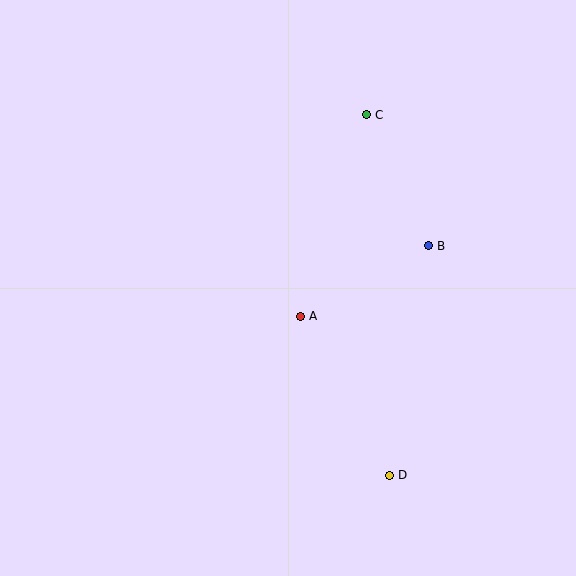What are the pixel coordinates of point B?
Point B is at (429, 246).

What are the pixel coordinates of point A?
Point A is at (301, 316).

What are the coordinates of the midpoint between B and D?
The midpoint between B and D is at (409, 361).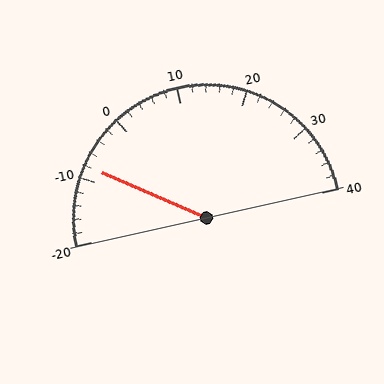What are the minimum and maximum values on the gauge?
The gauge ranges from -20 to 40.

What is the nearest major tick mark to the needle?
The nearest major tick mark is -10.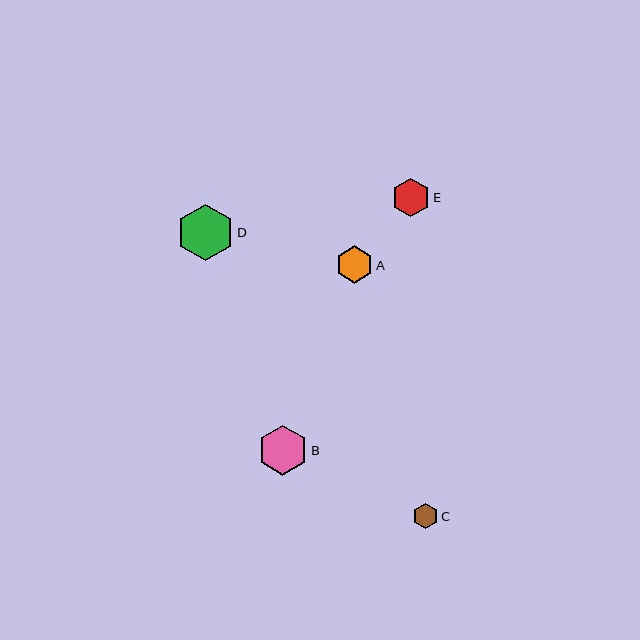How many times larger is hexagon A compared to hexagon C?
Hexagon A is approximately 1.5 times the size of hexagon C.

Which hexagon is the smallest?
Hexagon C is the smallest with a size of approximately 25 pixels.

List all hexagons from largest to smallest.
From largest to smallest: D, B, E, A, C.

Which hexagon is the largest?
Hexagon D is the largest with a size of approximately 57 pixels.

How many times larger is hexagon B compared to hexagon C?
Hexagon B is approximately 2.0 times the size of hexagon C.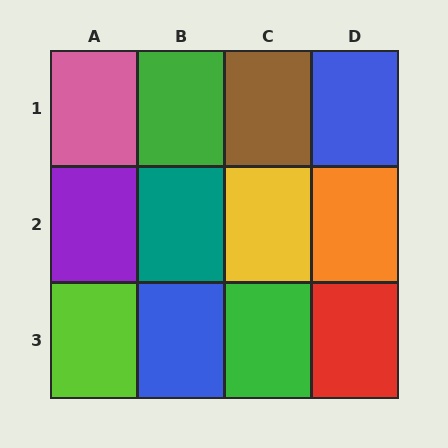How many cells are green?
2 cells are green.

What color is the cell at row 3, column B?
Blue.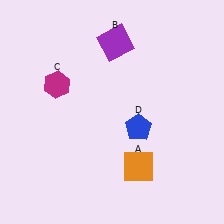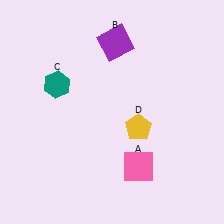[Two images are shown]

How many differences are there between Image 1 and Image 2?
There are 3 differences between the two images.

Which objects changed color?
A changed from orange to pink. C changed from magenta to teal. D changed from blue to yellow.